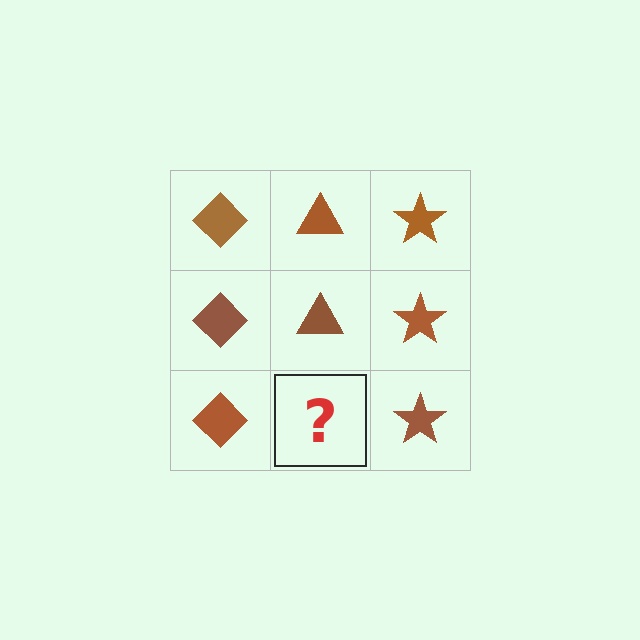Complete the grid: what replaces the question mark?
The question mark should be replaced with a brown triangle.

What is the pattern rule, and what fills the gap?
The rule is that each column has a consistent shape. The gap should be filled with a brown triangle.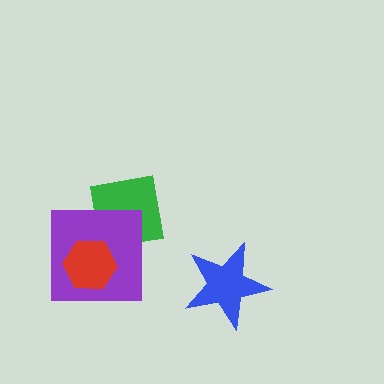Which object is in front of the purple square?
The red hexagon is in front of the purple square.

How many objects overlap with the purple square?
2 objects overlap with the purple square.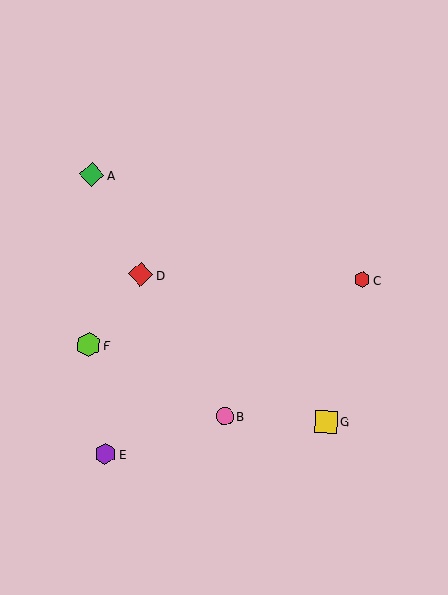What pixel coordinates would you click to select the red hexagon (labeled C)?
Click at (362, 280) to select the red hexagon C.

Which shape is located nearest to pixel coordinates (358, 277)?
The red hexagon (labeled C) at (362, 280) is nearest to that location.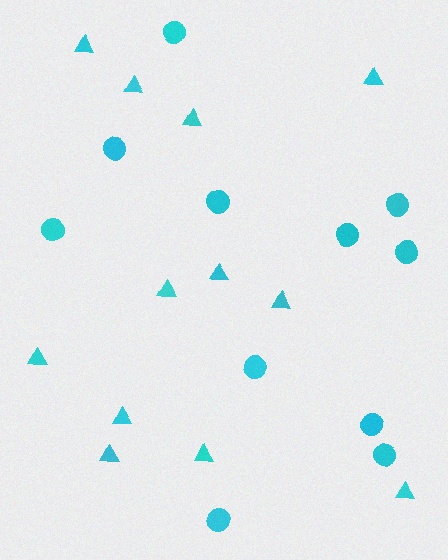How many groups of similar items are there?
There are 2 groups: one group of circles (11) and one group of triangles (12).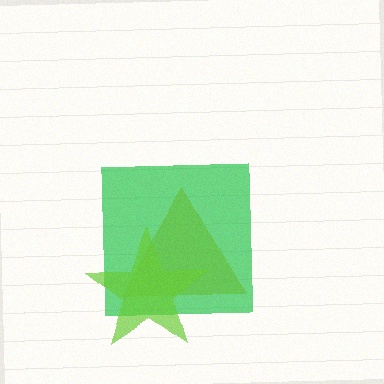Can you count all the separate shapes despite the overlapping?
Yes, there are 3 separate shapes.